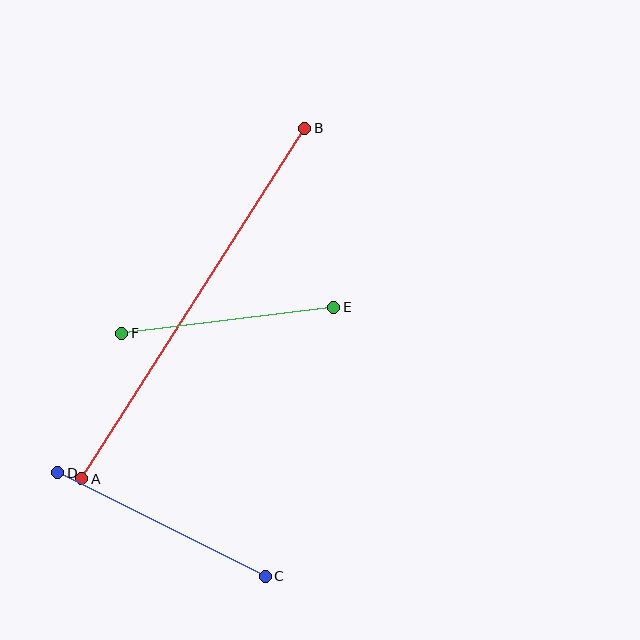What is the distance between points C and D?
The distance is approximately 232 pixels.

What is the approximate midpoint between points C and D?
The midpoint is at approximately (161, 525) pixels.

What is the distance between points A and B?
The distance is approximately 415 pixels.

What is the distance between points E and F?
The distance is approximately 214 pixels.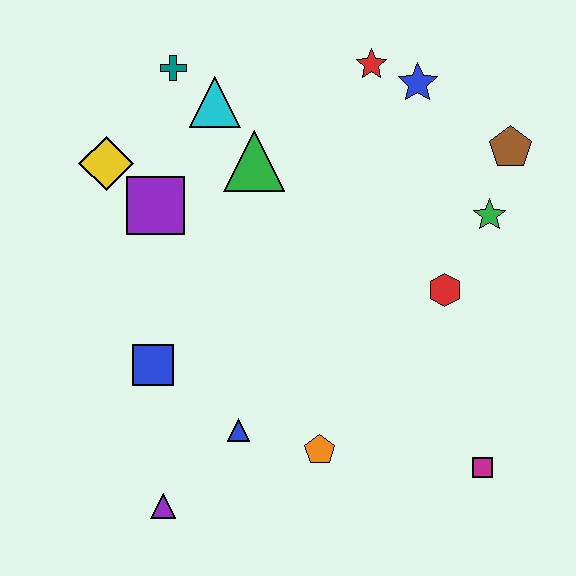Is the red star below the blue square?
No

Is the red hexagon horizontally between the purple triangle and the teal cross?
No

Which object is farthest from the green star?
The purple triangle is farthest from the green star.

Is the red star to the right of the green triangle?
Yes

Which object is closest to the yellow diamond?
The purple square is closest to the yellow diamond.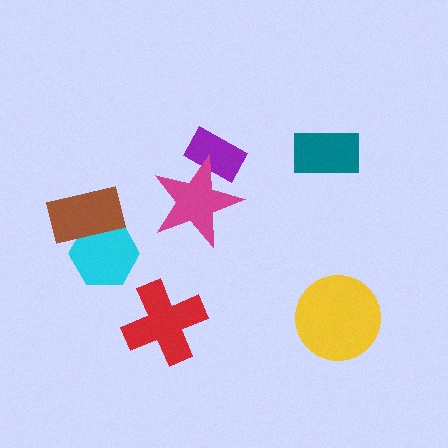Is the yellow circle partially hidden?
No, no other shape covers it.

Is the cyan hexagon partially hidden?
Yes, it is partially covered by another shape.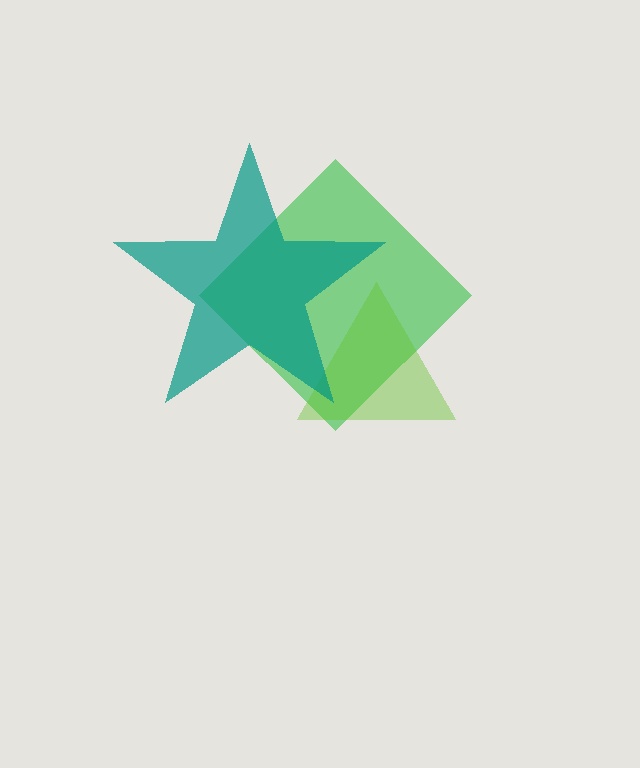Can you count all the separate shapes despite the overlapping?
Yes, there are 3 separate shapes.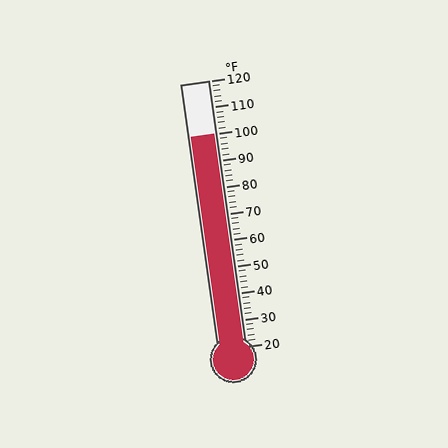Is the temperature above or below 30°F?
The temperature is above 30°F.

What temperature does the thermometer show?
The thermometer shows approximately 100°F.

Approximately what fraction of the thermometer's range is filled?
The thermometer is filled to approximately 80% of its range.